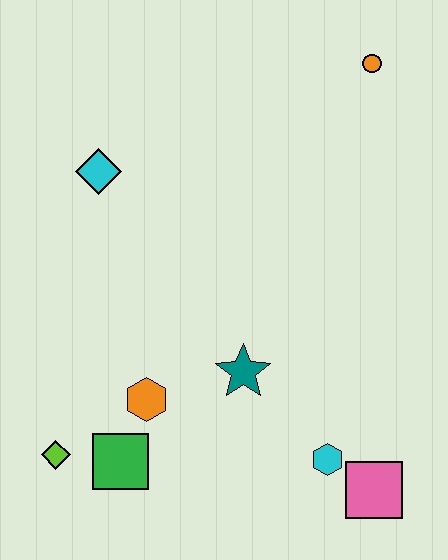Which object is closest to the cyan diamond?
The orange hexagon is closest to the cyan diamond.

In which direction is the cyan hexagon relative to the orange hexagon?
The cyan hexagon is to the right of the orange hexagon.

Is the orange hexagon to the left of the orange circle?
Yes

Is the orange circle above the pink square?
Yes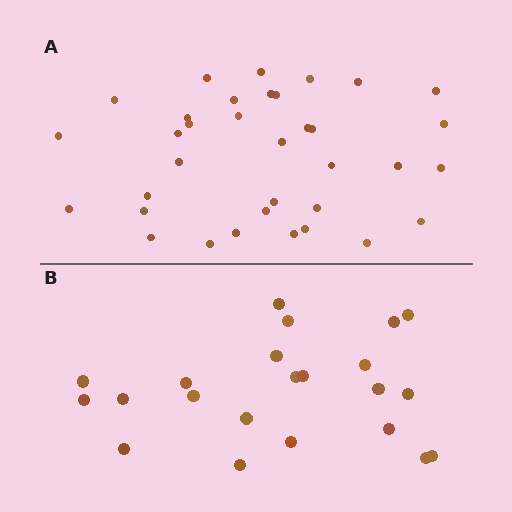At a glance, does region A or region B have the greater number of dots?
Region A (the top region) has more dots.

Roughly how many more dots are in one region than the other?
Region A has approximately 15 more dots than region B.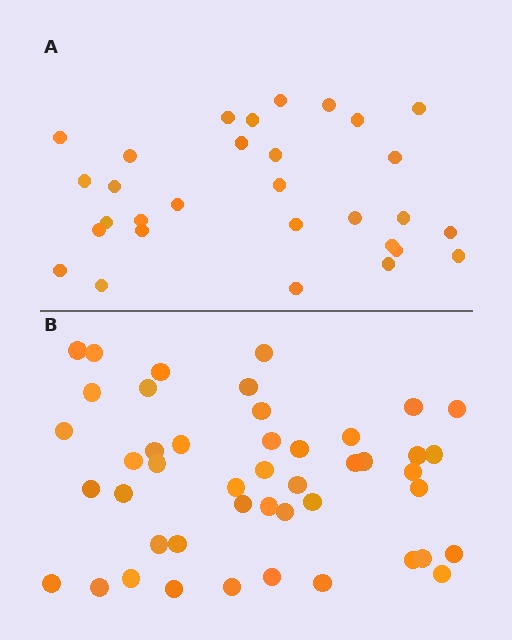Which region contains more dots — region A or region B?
Region B (the bottom region) has more dots.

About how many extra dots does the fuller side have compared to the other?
Region B has approximately 15 more dots than region A.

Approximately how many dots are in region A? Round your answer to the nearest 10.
About 30 dots.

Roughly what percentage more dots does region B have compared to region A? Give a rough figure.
About 55% more.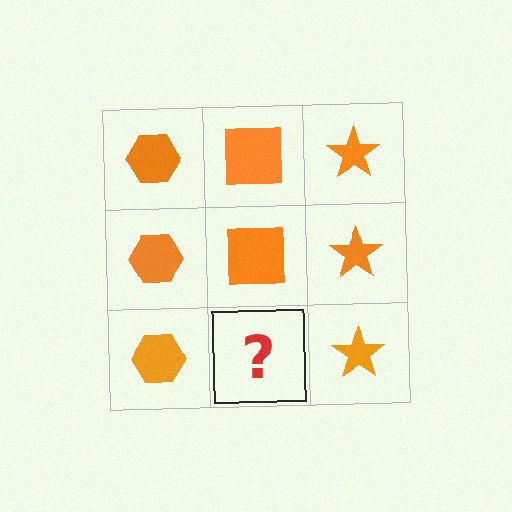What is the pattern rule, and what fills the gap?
The rule is that each column has a consistent shape. The gap should be filled with an orange square.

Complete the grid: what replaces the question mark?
The question mark should be replaced with an orange square.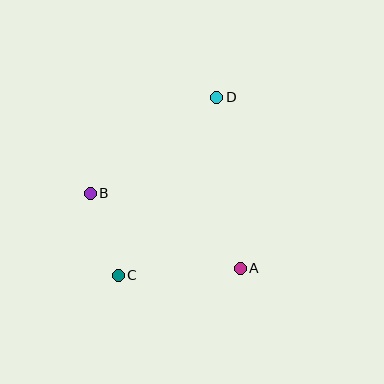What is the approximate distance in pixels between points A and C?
The distance between A and C is approximately 122 pixels.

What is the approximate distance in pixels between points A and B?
The distance between A and B is approximately 168 pixels.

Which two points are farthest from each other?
Points C and D are farthest from each other.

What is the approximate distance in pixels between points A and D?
The distance between A and D is approximately 173 pixels.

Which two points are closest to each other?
Points B and C are closest to each other.